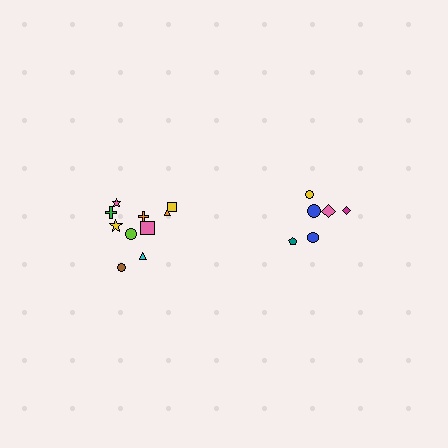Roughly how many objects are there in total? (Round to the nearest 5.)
Roughly 15 objects in total.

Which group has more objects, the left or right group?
The left group.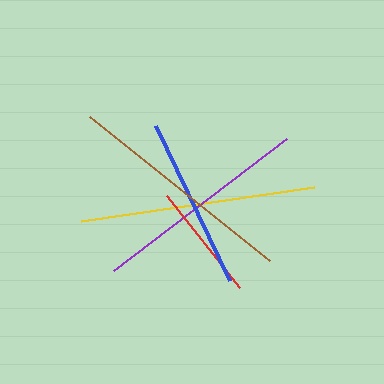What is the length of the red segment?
The red segment is approximately 118 pixels long.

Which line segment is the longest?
The yellow line is the longest at approximately 235 pixels.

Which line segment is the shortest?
The red line is the shortest at approximately 118 pixels.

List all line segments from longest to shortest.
From longest to shortest: yellow, brown, purple, blue, red.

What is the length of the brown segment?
The brown segment is approximately 230 pixels long.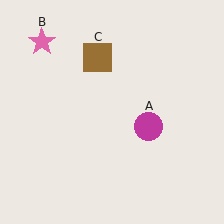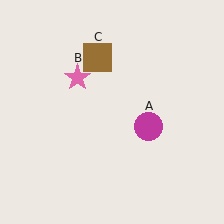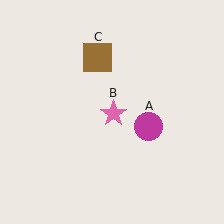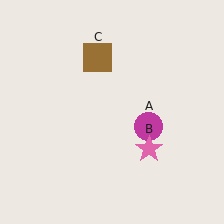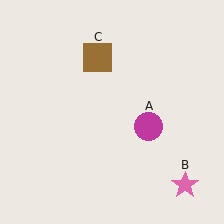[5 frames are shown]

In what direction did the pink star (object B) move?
The pink star (object B) moved down and to the right.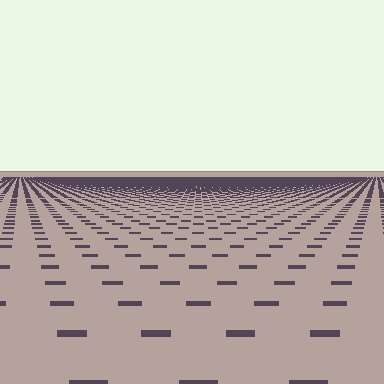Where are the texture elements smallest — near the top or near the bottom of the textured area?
Near the top.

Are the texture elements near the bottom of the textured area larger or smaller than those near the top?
Larger. Near the bottom, elements are closer to the viewer and appear at a bigger on-screen size.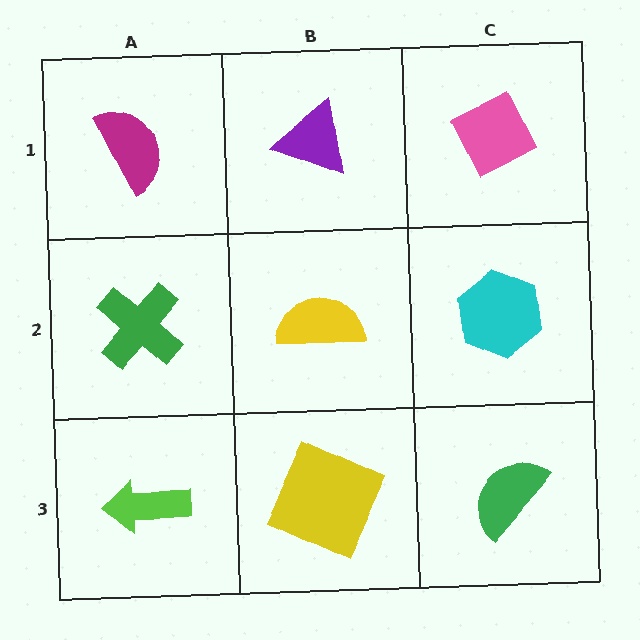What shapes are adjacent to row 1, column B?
A yellow semicircle (row 2, column B), a magenta semicircle (row 1, column A), a pink diamond (row 1, column C).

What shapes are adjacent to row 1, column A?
A green cross (row 2, column A), a purple triangle (row 1, column B).